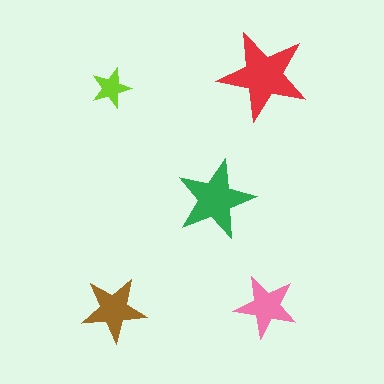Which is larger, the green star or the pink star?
The green one.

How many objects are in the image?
There are 5 objects in the image.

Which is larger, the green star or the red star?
The red one.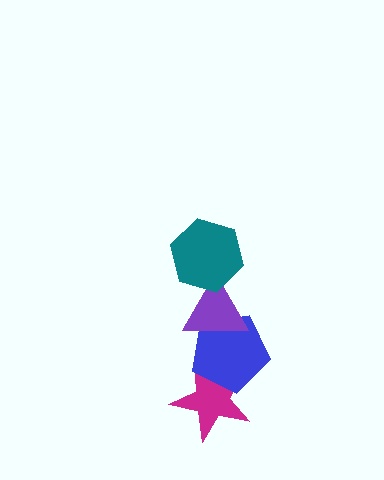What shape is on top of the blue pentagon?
The purple triangle is on top of the blue pentagon.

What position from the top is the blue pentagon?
The blue pentagon is 3rd from the top.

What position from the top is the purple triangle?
The purple triangle is 2nd from the top.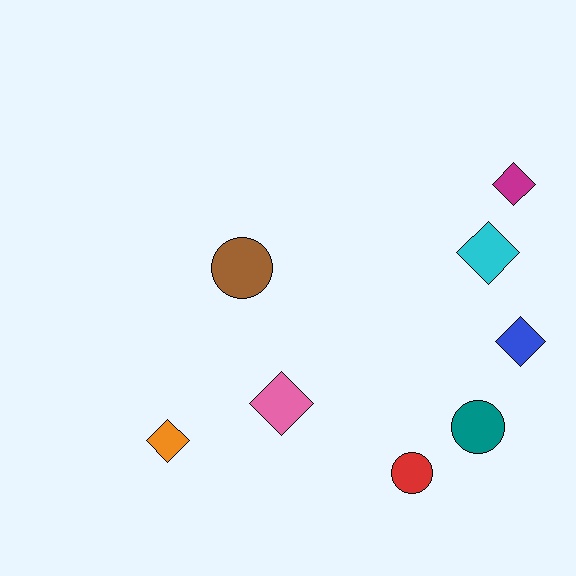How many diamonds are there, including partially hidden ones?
There are 5 diamonds.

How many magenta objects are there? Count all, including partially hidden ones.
There is 1 magenta object.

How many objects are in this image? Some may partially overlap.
There are 8 objects.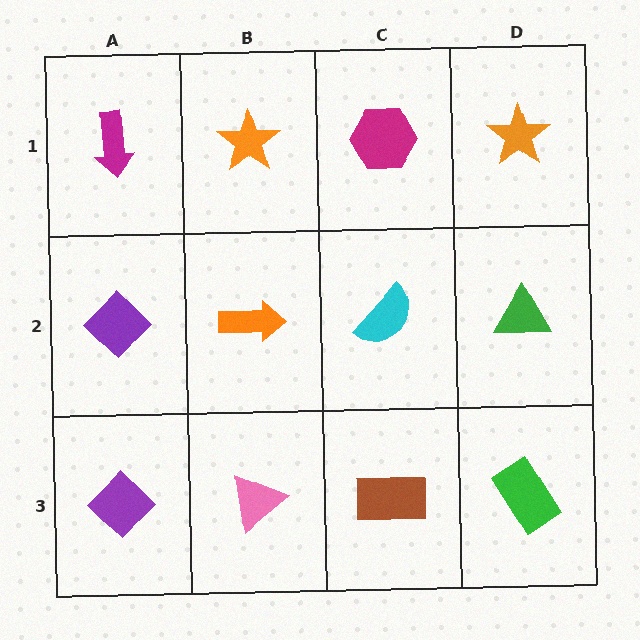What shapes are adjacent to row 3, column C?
A cyan semicircle (row 2, column C), a pink triangle (row 3, column B), a green rectangle (row 3, column D).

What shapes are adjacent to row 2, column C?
A magenta hexagon (row 1, column C), a brown rectangle (row 3, column C), an orange arrow (row 2, column B), a green triangle (row 2, column D).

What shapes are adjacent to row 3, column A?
A purple diamond (row 2, column A), a pink triangle (row 3, column B).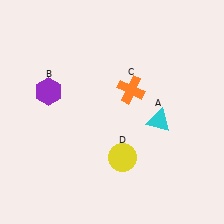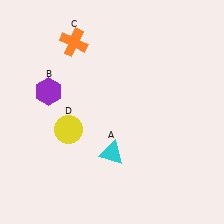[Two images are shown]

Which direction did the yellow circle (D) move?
The yellow circle (D) moved left.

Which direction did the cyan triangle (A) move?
The cyan triangle (A) moved left.